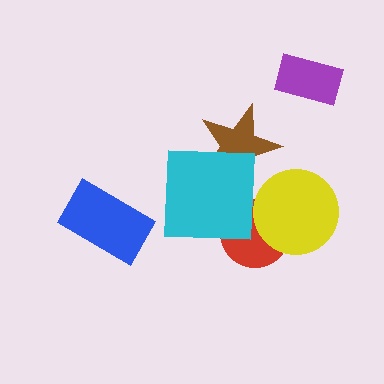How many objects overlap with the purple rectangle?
0 objects overlap with the purple rectangle.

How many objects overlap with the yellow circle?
1 object overlaps with the yellow circle.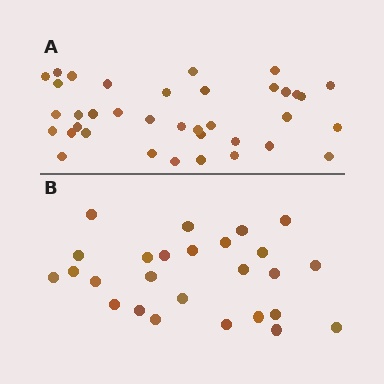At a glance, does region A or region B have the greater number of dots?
Region A (the top region) has more dots.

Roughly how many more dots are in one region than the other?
Region A has roughly 12 or so more dots than region B.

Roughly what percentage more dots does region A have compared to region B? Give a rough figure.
About 40% more.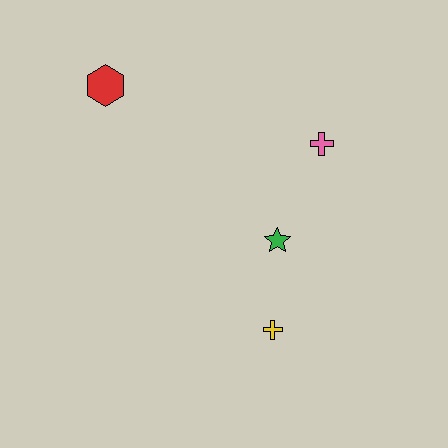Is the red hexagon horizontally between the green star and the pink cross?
No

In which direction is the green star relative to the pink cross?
The green star is below the pink cross.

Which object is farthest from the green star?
The red hexagon is farthest from the green star.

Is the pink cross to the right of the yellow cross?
Yes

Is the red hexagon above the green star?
Yes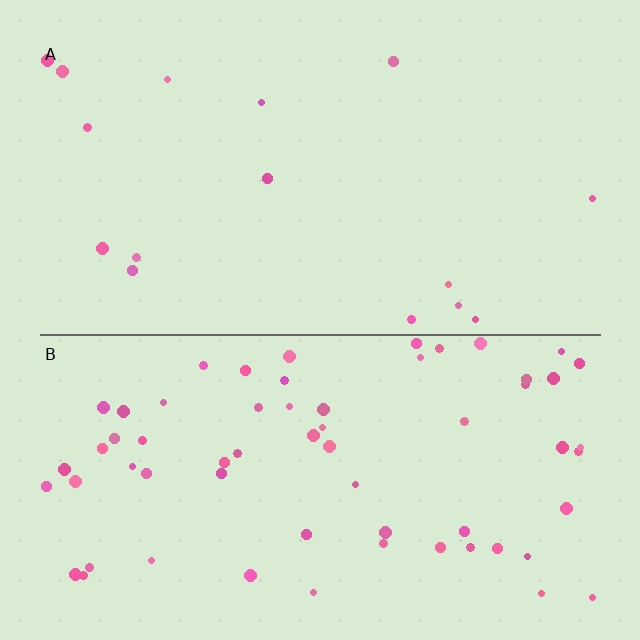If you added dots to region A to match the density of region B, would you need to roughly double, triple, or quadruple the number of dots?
Approximately quadruple.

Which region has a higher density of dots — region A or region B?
B (the bottom).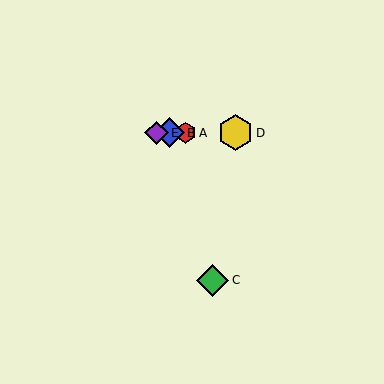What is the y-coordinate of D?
Object D is at y≈133.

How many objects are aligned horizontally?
4 objects (A, B, D, E) are aligned horizontally.